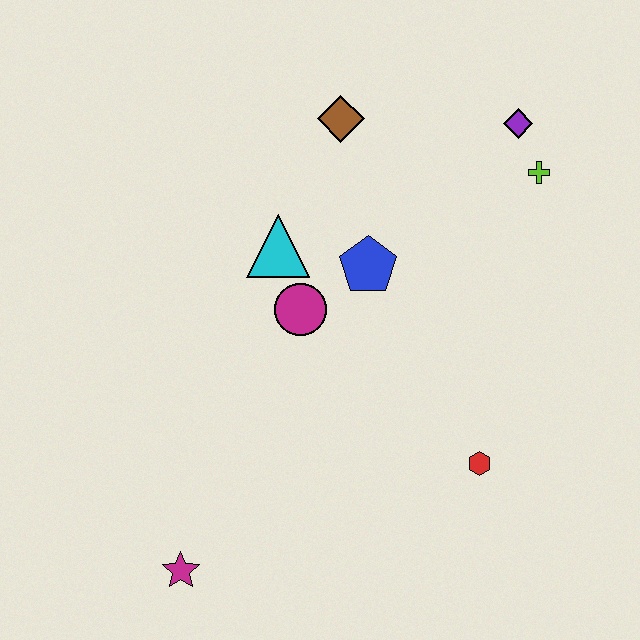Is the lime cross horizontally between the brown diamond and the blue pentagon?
No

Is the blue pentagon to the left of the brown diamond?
No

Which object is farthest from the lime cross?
The magenta star is farthest from the lime cross.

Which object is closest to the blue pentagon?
The magenta circle is closest to the blue pentagon.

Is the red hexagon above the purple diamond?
No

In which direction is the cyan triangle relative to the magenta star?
The cyan triangle is above the magenta star.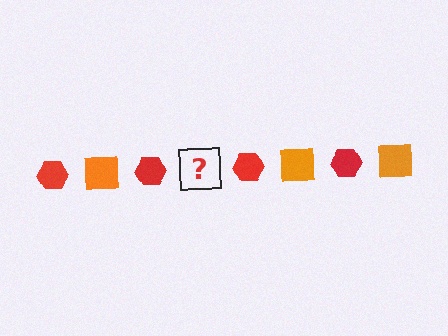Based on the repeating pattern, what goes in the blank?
The blank should be an orange square.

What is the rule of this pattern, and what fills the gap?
The rule is that the pattern alternates between red hexagon and orange square. The gap should be filled with an orange square.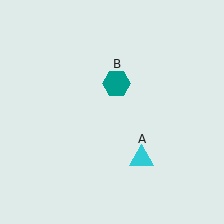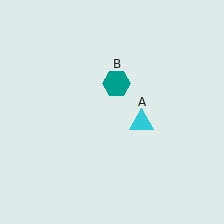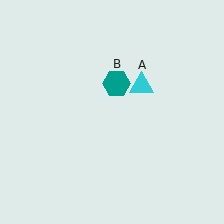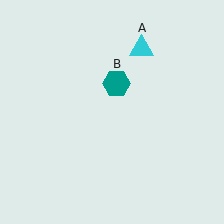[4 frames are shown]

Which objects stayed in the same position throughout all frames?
Teal hexagon (object B) remained stationary.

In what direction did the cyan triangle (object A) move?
The cyan triangle (object A) moved up.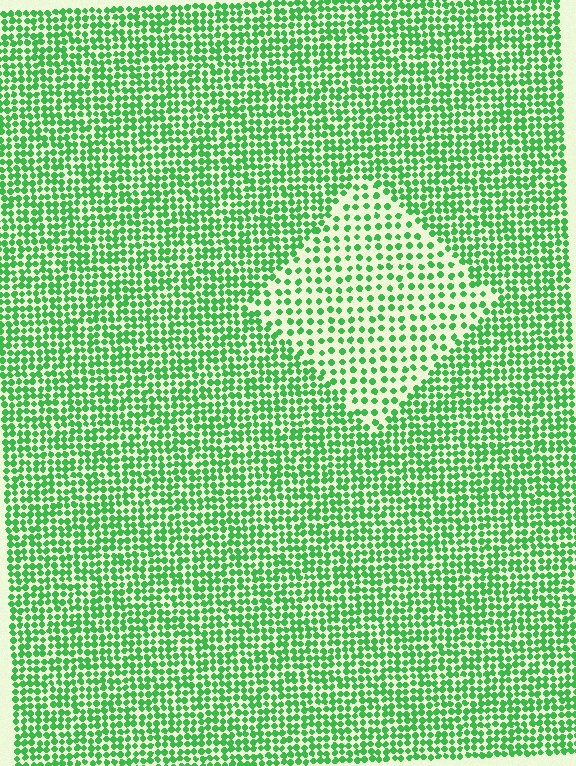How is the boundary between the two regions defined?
The boundary is defined by a change in element density (approximately 1.9x ratio). All elements are the same color, size, and shape.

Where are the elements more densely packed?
The elements are more densely packed outside the diamond boundary.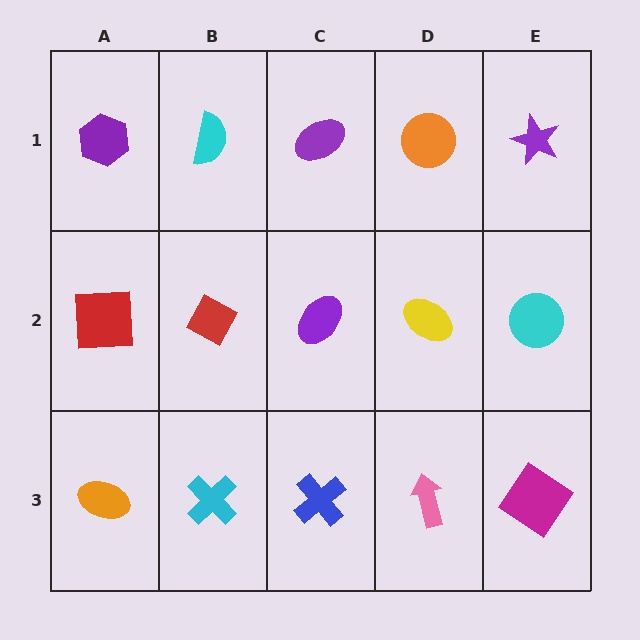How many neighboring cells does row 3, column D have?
3.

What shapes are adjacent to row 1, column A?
A red square (row 2, column A), a cyan semicircle (row 1, column B).